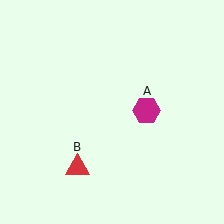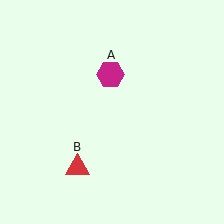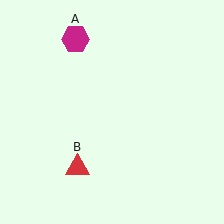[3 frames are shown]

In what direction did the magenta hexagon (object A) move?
The magenta hexagon (object A) moved up and to the left.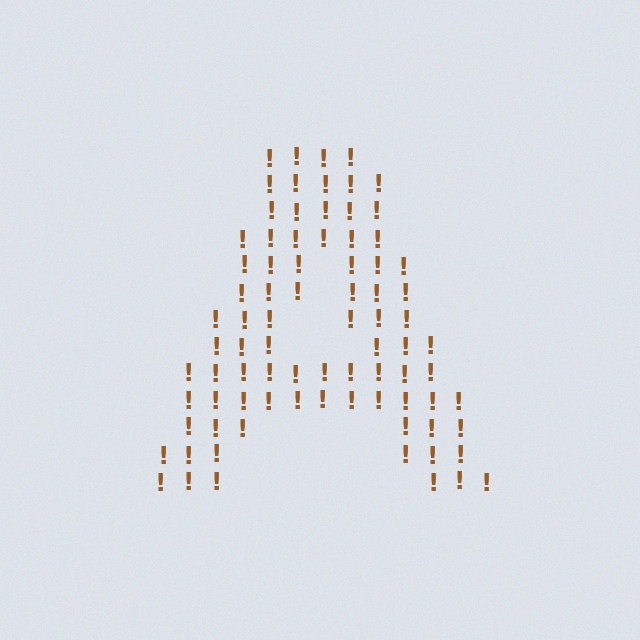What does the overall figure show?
The overall figure shows the letter A.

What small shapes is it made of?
It is made of small exclamation marks.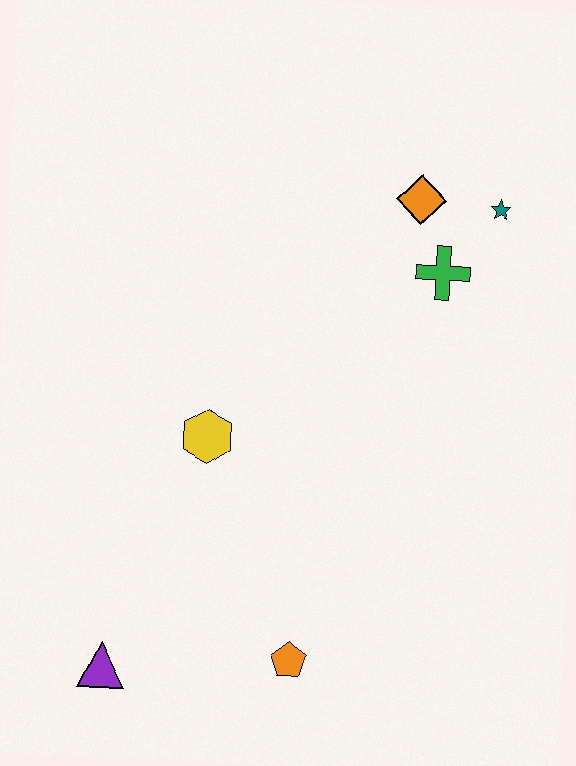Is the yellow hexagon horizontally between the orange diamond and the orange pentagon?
No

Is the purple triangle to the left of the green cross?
Yes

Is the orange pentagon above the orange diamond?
No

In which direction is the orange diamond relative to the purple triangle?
The orange diamond is above the purple triangle.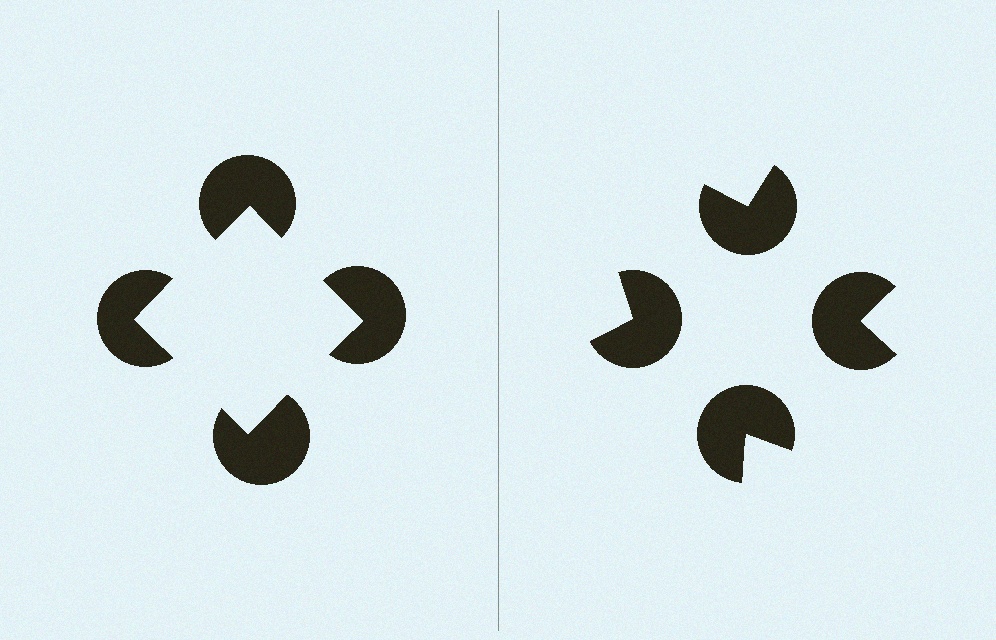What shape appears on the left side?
An illusory square.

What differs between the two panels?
The pac-man discs are positioned identically on both sides; only the wedge orientations differ. On the left they align to a square; on the right they are misaligned.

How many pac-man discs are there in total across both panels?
8 — 4 on each side.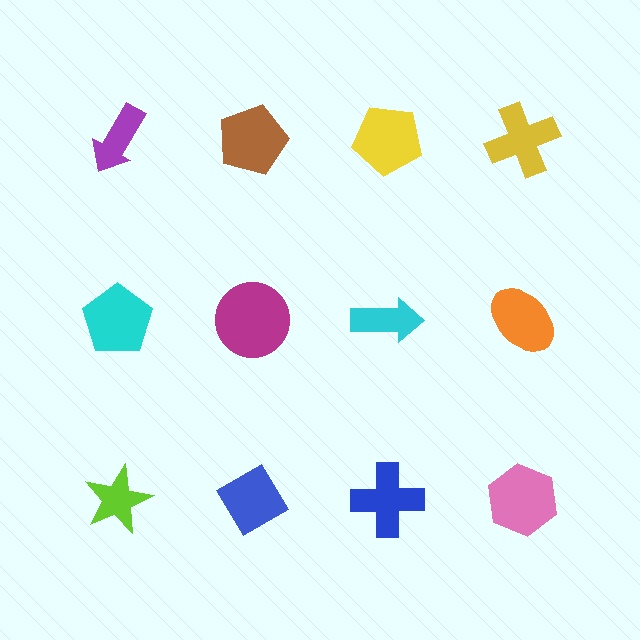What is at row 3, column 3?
A blue cross.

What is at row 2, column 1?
A cyan pentagon.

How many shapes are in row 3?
4 shapes.